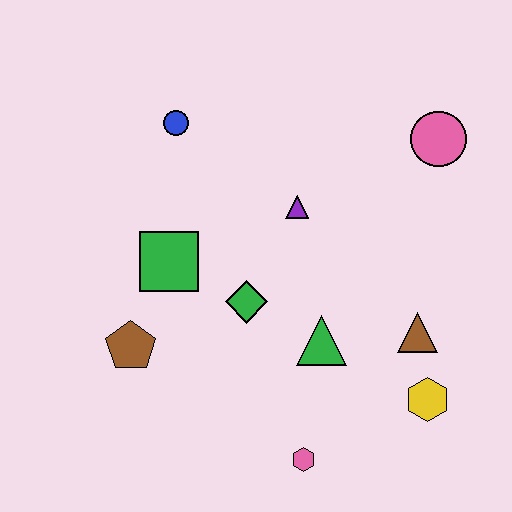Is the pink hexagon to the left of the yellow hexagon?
Yes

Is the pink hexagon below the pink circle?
Yes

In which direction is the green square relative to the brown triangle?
The green square is to the left of the brown triangle.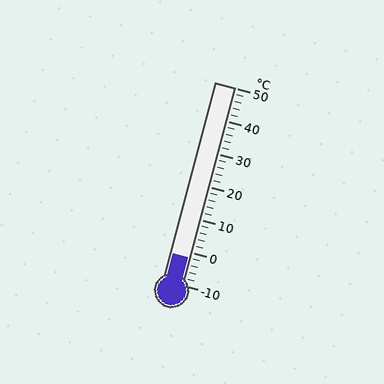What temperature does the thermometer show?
The thermometer shows approximately -2°C.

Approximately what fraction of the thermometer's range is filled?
The thermometer is filled to approximately 15% of its range.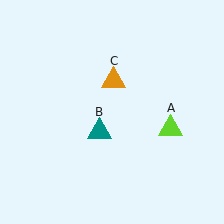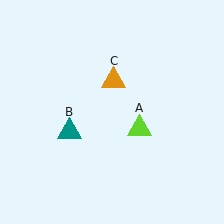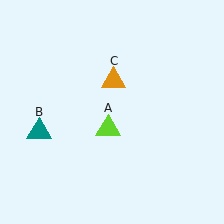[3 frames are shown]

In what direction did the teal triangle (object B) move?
The teal triangle (object B) moved left.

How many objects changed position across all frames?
2 objects changed position: lime triangle (object A), teal triangle (object B).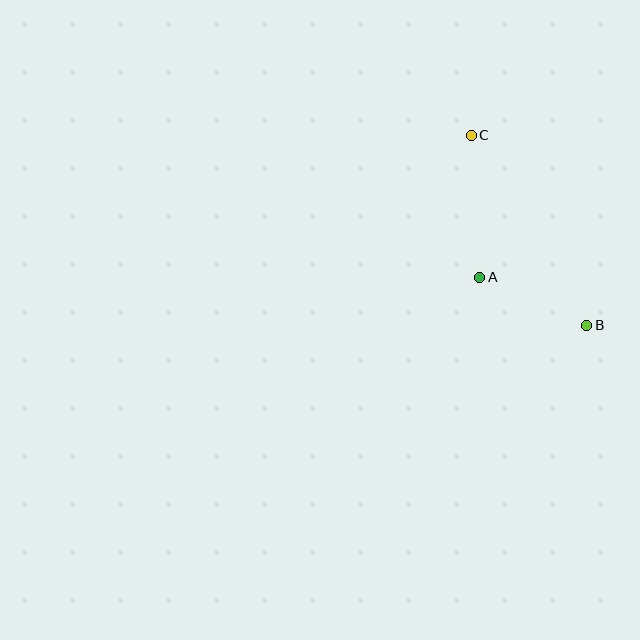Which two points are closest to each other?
Points A and B are closest to each other.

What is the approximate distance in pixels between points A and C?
The distance between A and C is approximately 142 pixels.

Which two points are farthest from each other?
Points B and C are farthest from each other.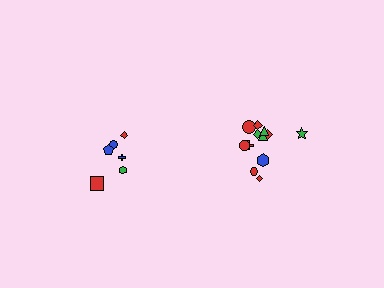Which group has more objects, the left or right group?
The right group.